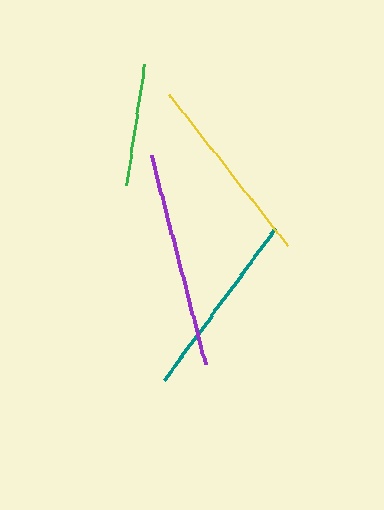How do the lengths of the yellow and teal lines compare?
The yellow and teal lines are approximately the same length.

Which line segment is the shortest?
The green line is the shortest at approximately 122 pixels.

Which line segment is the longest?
The purple line is the longest at approximately 216 pixels.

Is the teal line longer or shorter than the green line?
The teal line is longer than the green line.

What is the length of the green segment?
The green segment is approximately 122 pixels long.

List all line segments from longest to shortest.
From longest to shortest: purple, yellow, teal, green.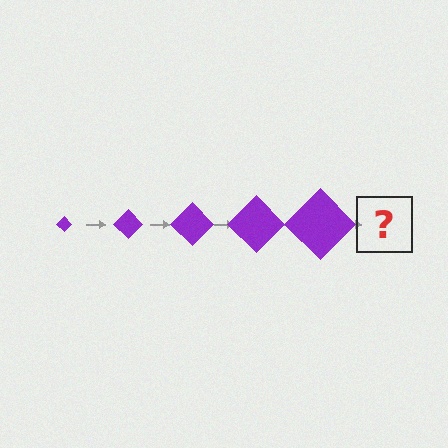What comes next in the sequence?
The next element should be a purple diamond, larger than the previous one.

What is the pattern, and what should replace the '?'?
The pattern is that the diamond gets progressively larger each step. The '?' should be a purple diamond, larger than the previous one.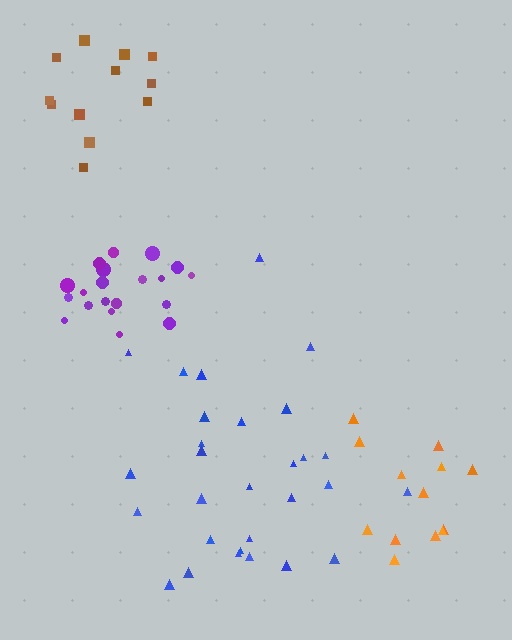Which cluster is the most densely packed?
Purple.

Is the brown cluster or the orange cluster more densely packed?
Brown.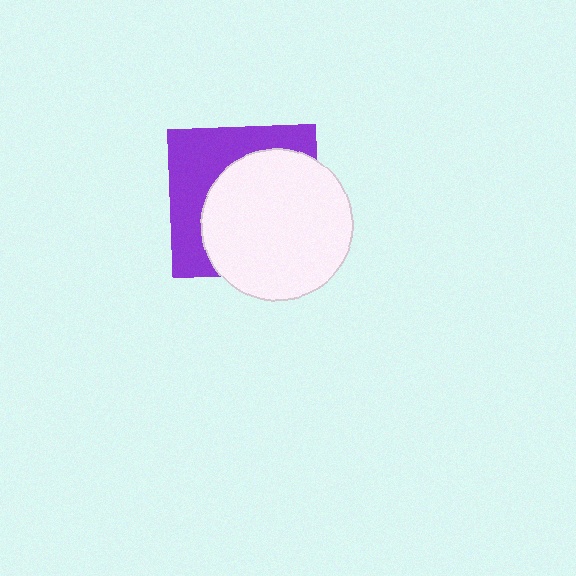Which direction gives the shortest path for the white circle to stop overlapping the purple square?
Moving toward the lower-right gives the shortest separation.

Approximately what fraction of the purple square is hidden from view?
Roughly 60% of the purple square is hidden behind the white circle.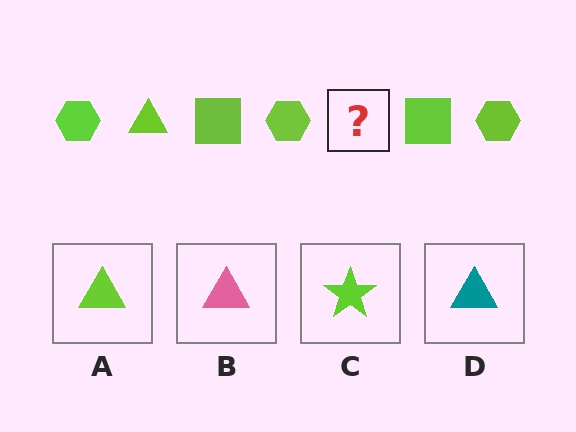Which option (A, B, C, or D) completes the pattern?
A.